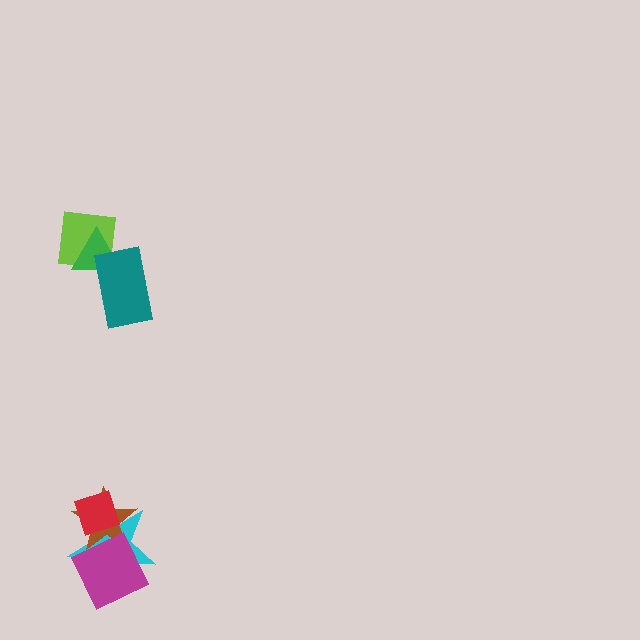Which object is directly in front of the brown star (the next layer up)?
The magenta square is directly in front of the brown star.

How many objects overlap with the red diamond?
2 objects overlap with the red diamond.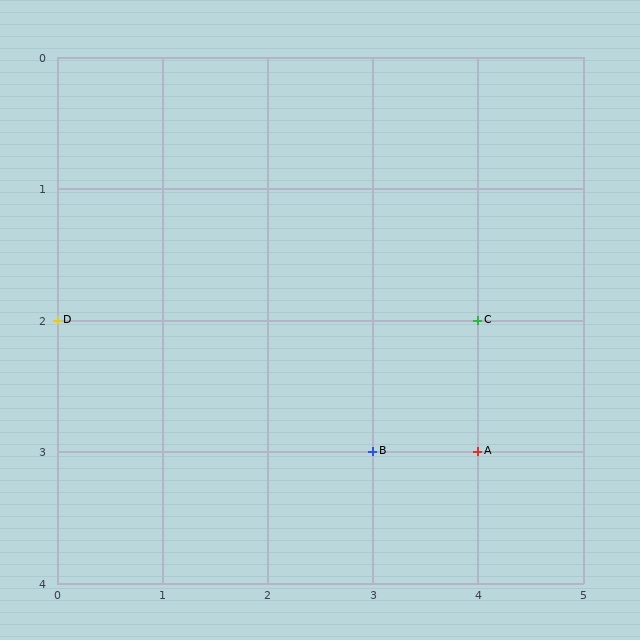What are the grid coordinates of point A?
Point A is at grid coordinates (4, 3).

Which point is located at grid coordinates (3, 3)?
Point B is at (3, 3).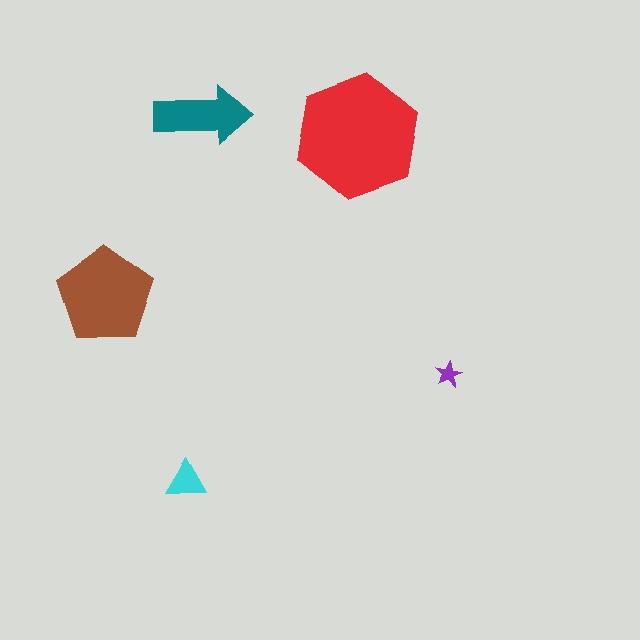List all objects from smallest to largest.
The purple star, the cyan triangle, the teal arrow, the brown pentagon, the red hexagon.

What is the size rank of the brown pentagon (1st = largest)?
2nd.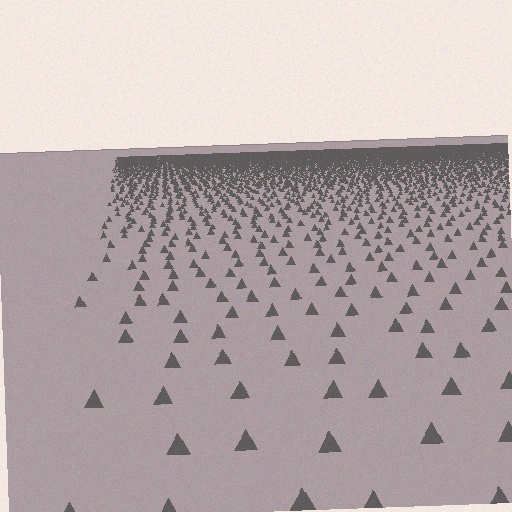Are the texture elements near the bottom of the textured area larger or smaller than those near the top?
Larger. Near the bottom, elements are closer to the viewer and appear at a bigger on-screen size.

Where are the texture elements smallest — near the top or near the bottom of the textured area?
Near the top.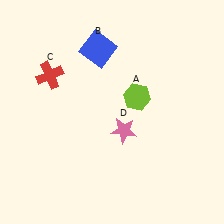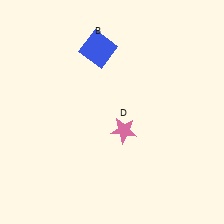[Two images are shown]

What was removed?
The red cross (C), the lime hexagon (A) were removed in Image 2.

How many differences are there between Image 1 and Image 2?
There are 2 differences between the two images.